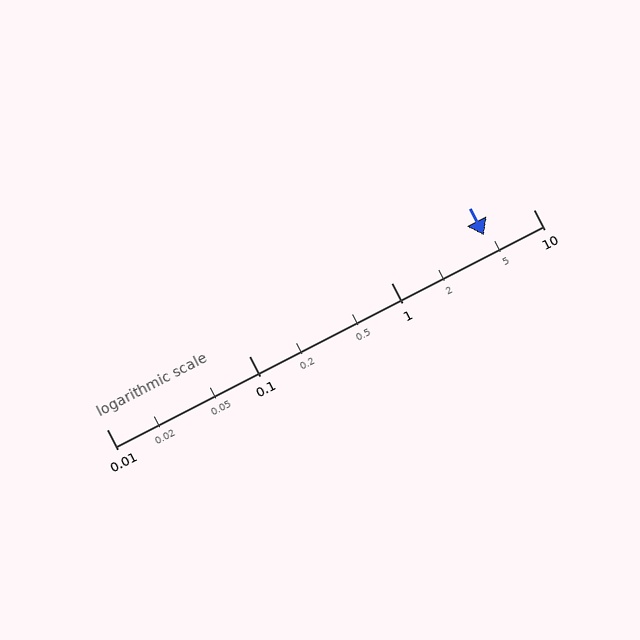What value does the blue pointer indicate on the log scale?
The pointer indicates approximately 4.5.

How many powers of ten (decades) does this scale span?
The scale spans 3 decades, from 0.01 to 10.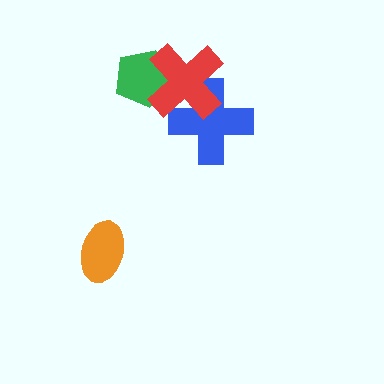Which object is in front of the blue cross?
The red cross is in front of the blue cross.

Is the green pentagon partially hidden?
Yes, it is partially covered by another shape.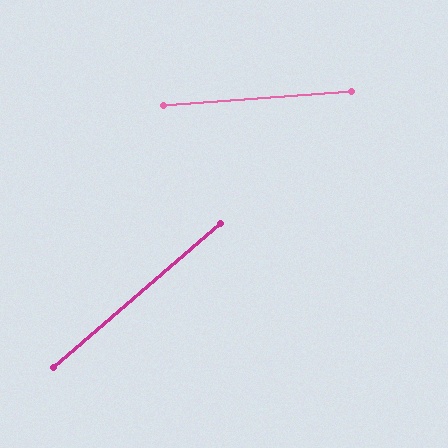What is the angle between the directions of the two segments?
Approximately 36 degrees.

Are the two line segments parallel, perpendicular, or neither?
Neither parallel nor perpendicular — they differ by about 36°.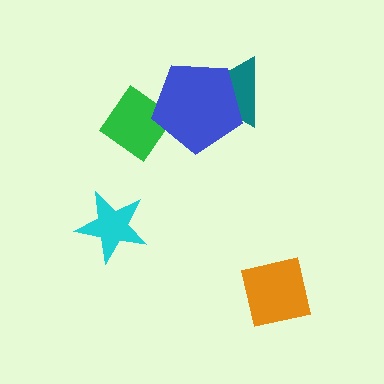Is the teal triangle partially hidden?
Yes, it is partially covered by another shape.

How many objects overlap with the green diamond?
1 object overlaps with the green diamond.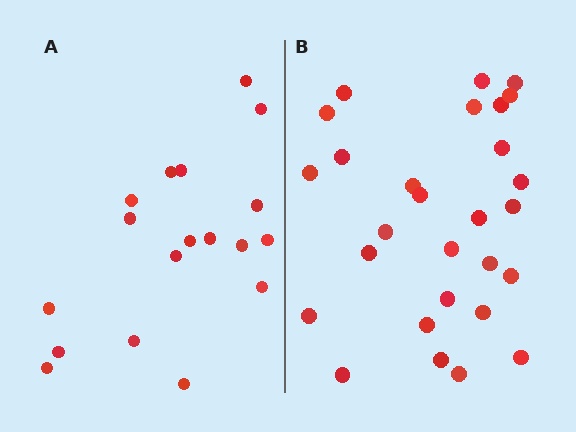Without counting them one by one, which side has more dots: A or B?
Region B (the right region) has more dots.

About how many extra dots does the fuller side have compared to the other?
Region B has roughly 10 or so more dots than region A.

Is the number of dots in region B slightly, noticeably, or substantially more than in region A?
Region B has substantially more. The ratio is roughly 1.6 to 1.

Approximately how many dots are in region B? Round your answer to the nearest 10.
About 30 dots. (The exact count is 28, which rounds to 30.)